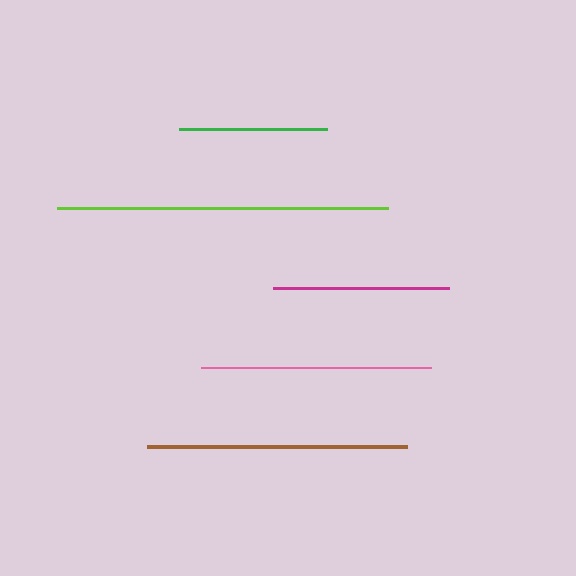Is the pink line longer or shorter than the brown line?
The brown line is longer than the pink line.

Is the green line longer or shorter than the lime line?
The lime line is longer than the green line.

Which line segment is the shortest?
The green line is the shortest at approximately 148 pixels.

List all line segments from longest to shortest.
From longest to shortest: lime, brown, pink, magenta, green.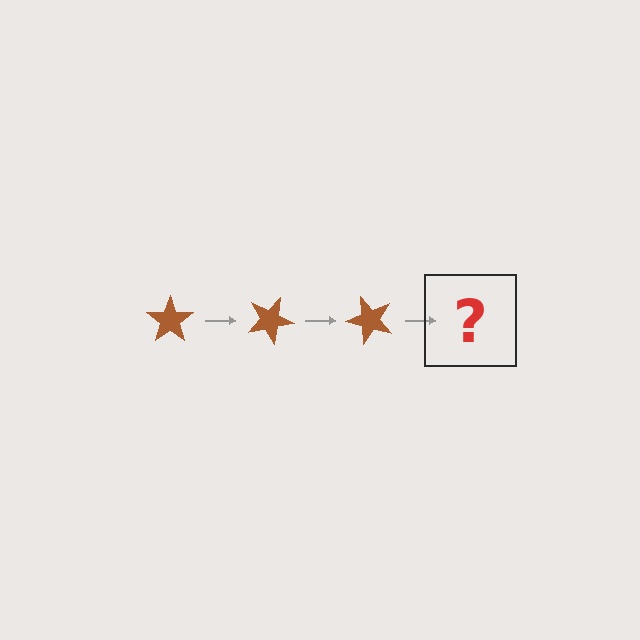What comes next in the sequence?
The next element should be a brown star rotated 75 degrees.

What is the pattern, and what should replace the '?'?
The pattern is that the star rotates 25 degrees each step. The '?' should be a brown star rotated 75 degrees.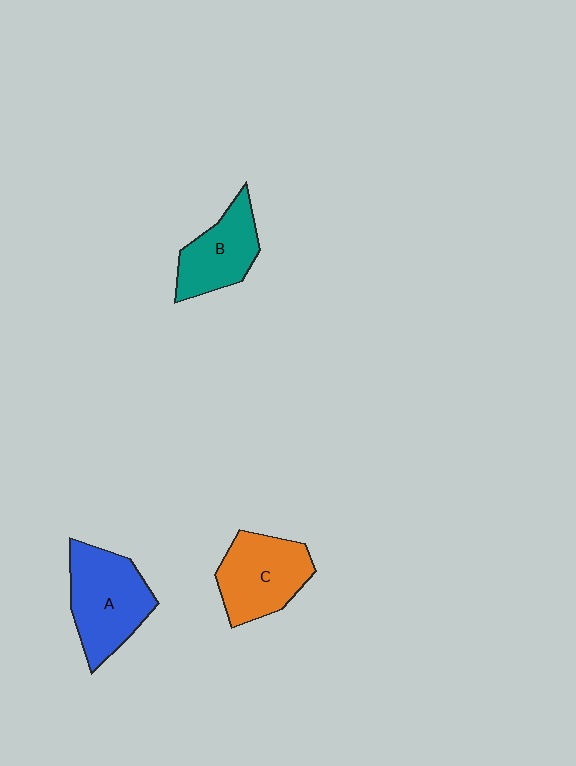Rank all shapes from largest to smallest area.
From largest to smallest: A (blue), C (orange), B (teal).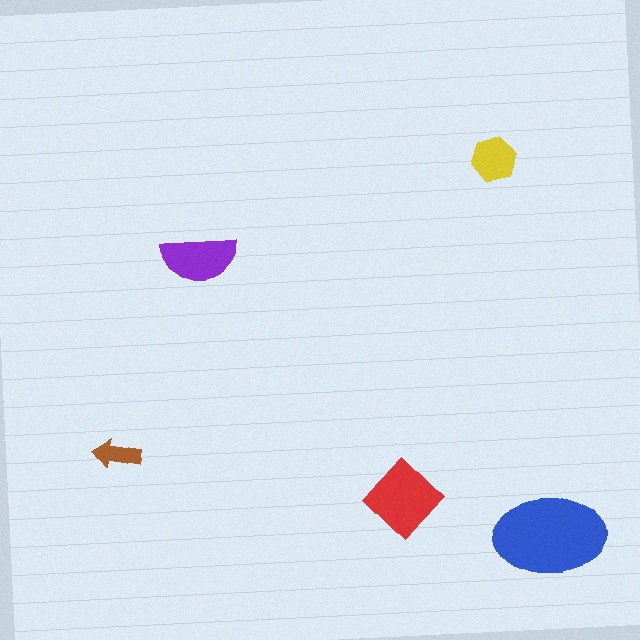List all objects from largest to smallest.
The blue ellipse, the red diamond, the purple semicircle, the yellow hexagon, the brown arrow.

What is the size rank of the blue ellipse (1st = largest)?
1st.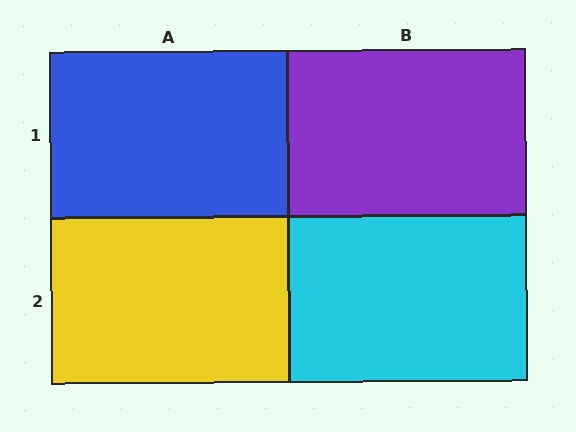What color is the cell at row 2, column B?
Cyan.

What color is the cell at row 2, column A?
Yellow.